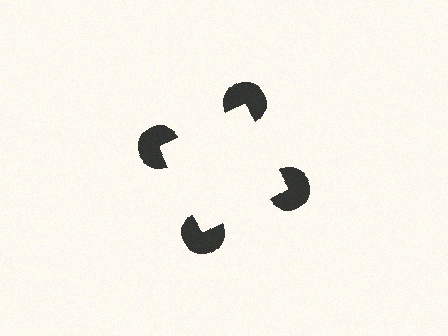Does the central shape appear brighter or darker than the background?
It typically appears slightly brighter than the background, even though no actual brightness change is drawn.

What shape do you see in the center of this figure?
An illusory square — its edges are inferred from the aligned wedge cuts in the pac-man discs, not physically drawn.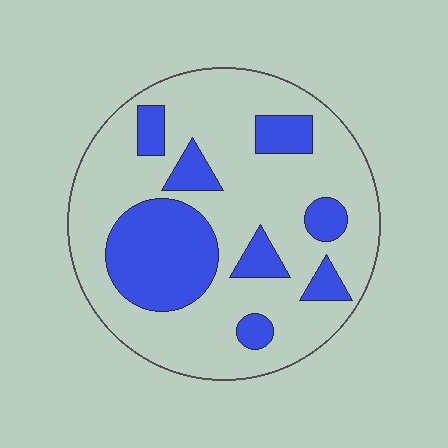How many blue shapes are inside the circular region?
8.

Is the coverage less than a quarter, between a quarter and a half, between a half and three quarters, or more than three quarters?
Between a quarter and a half.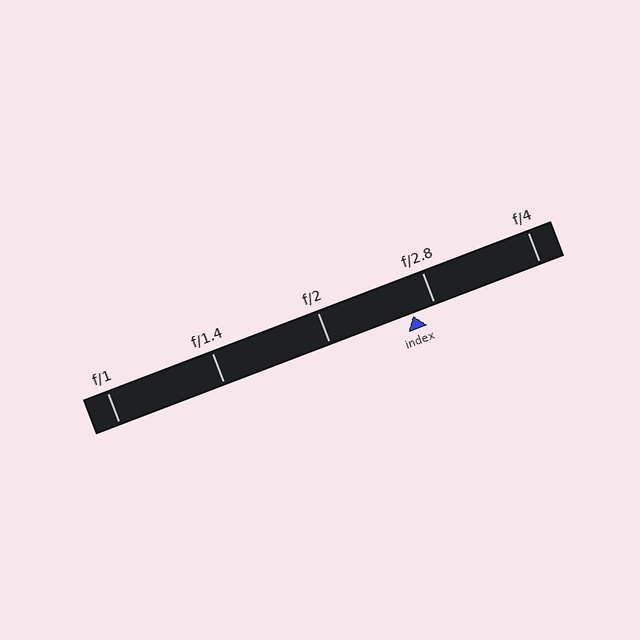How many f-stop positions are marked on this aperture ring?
There are 5 f-stop positions marked.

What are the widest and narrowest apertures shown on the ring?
The widest aperture shown is f/1 and the narrowest is f/4.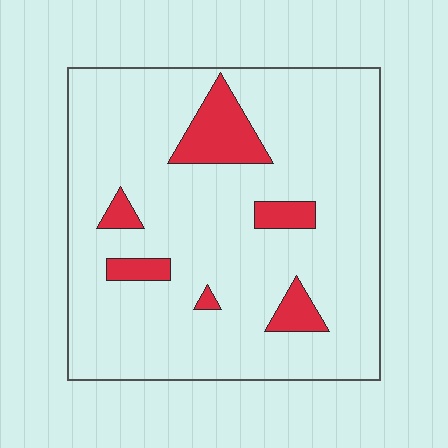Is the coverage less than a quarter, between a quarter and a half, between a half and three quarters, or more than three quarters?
Less than a quarter.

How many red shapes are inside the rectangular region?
6.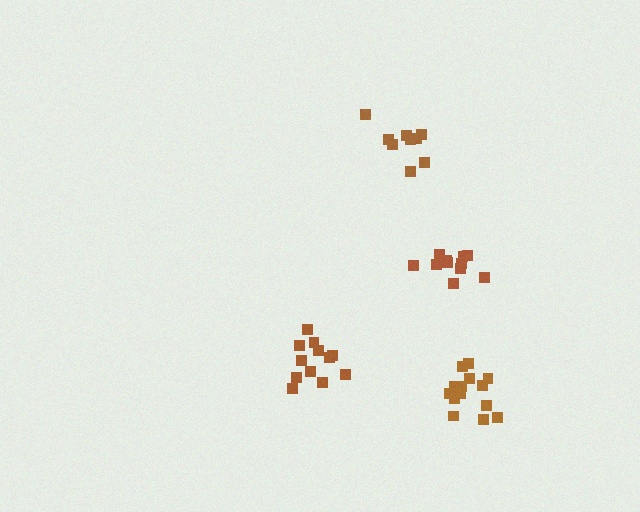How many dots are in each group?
Group 1: 11 dots, Group 2: 12 dots, Group 3: 9 dots, Group 4: 14 dots (46 total).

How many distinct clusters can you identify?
There are 4 distinct clusters.